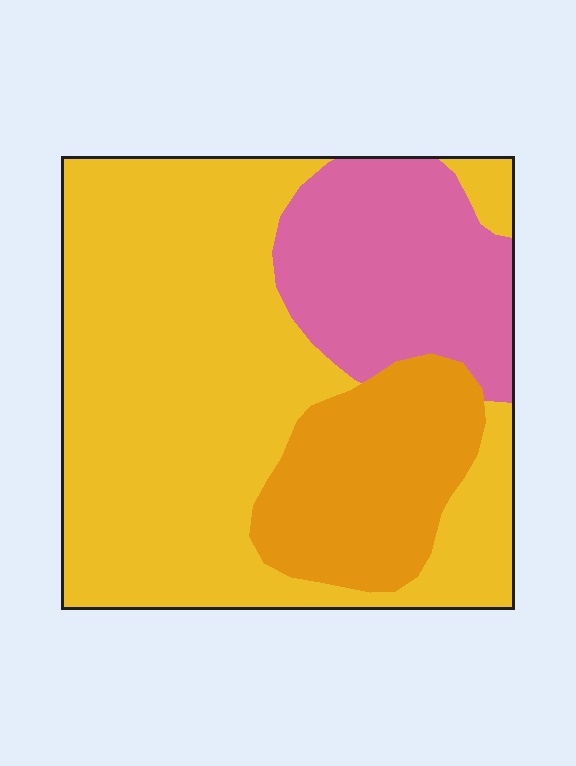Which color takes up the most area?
Yellow, at roughly 60%.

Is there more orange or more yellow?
Yellow.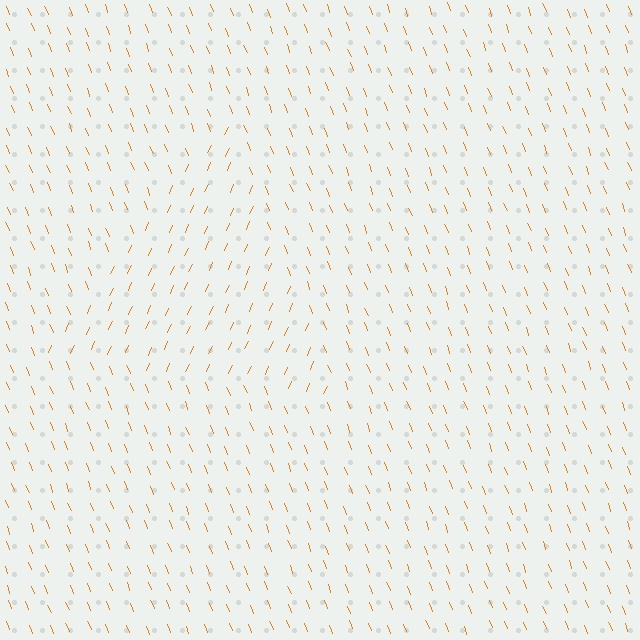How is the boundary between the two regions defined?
The boundary is defined purely by a change in line orientation (approximately 45 degrees difference). All lines are the same color and thickness.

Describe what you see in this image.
The image is filled with small orange line segments. A triangle region in the image has lines oriented differently from the surrounding lines, creating a visible texture boundary.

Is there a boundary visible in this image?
Yes, there is a texture boundary formed by a change in line orientation.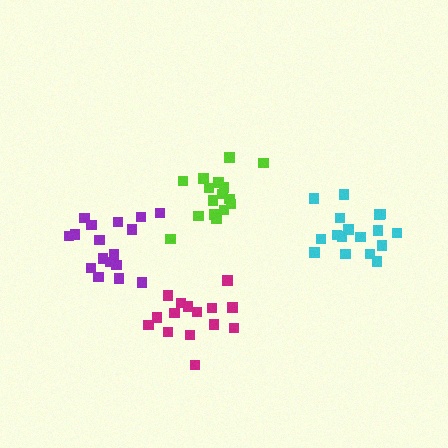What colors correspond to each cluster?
The clusters are colored: magenta, cyan, lime, purple.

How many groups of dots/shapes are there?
There are 4 groups.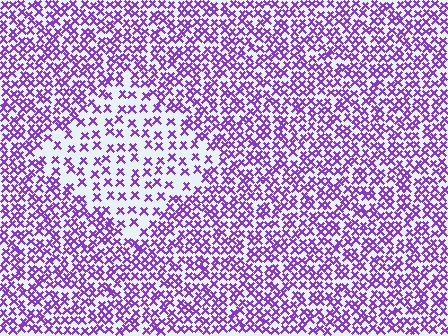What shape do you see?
I see a diamond.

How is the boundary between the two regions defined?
The boundary is defined by a change in element density (approximately 2.1x ratio). All elements are the same color, size, and shape.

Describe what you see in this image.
The image contains small purple elements arranged at two different densities. A diamond-shaped region is visible where the elements are less densely packed than the surrounding area.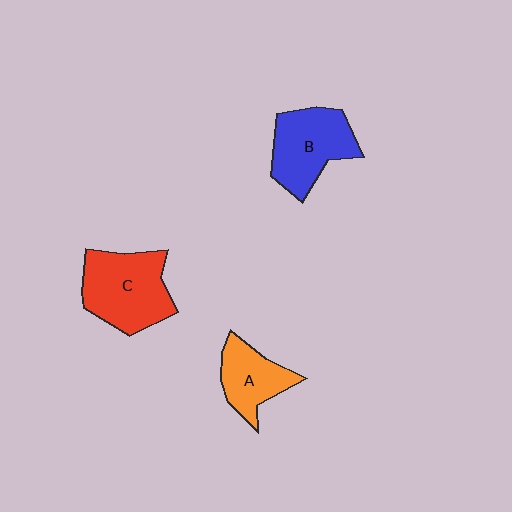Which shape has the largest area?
Shape C (red).